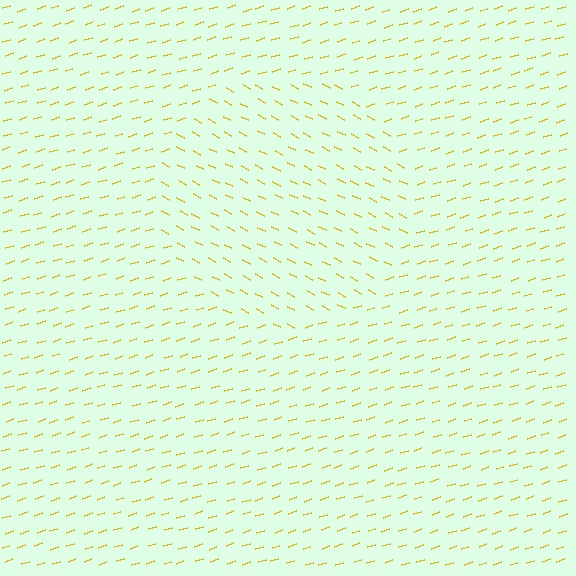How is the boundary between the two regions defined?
The boundary is defined purely by a change in line orientation (approximately 45 degrees difference). All lines are the same color and thickness.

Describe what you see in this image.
The image is filled with small yellow line segments. A circle region in the image has lines oriented differently from the surrounding lines, creating a visible texture boundary.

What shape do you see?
I see a circle.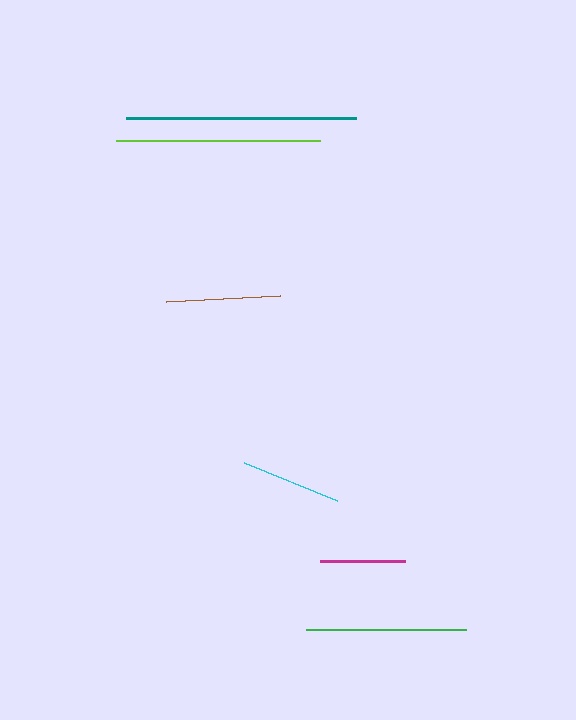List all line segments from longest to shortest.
From longest to shortest: teal, lime, green, brown, cyan, magenta.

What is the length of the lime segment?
The lime segment is approximately 204 pixels long.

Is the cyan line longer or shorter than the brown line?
The brown line is longer than the cyan line.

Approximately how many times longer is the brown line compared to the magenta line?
The brown line is approximately 1.4 times the length of the magenta line.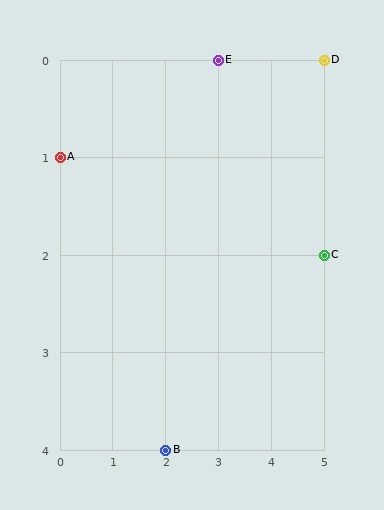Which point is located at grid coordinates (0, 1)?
Point A is at (0, 1).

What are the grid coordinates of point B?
Point B is at grid coordinates (2, 4).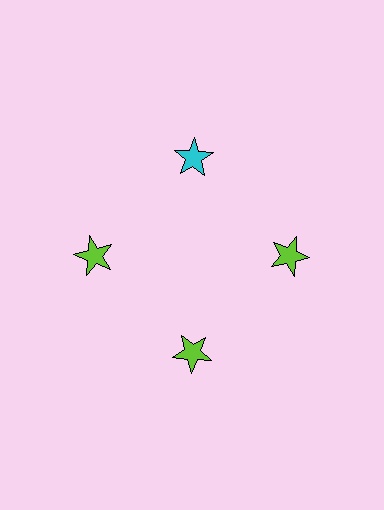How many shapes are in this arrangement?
There are 4 shapes arranged in a ring pattern.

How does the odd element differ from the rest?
It has a different color: cyan instead of lime.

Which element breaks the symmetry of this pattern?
The cyan star at roughly the 12 o'clock position breaks the symmetry. All other shapes are lime stars.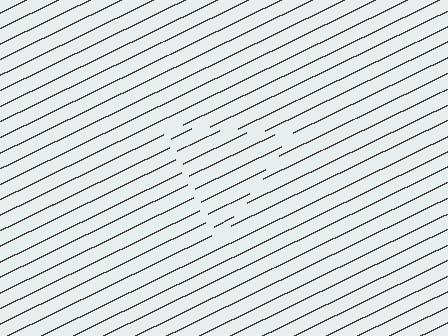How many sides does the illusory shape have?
3 sides — the line-ends trace a triangle.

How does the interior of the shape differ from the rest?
The interior of the shape contains the same grating, shifted by half a period — the contour is defined by the phase discontinuity where line-ends from the inner and outer gratings abut.